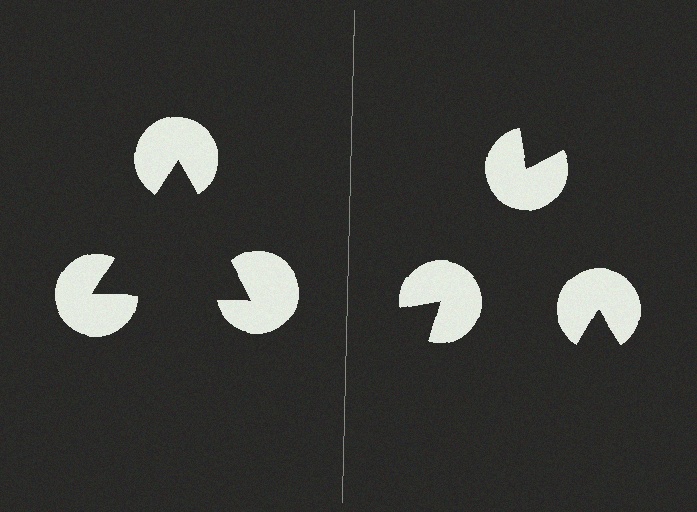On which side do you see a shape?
An illusory triangle appears on the left side. On the right side the wedge cuts are rotated, so no coherent shape forms.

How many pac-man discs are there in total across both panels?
6 — 3 on each side.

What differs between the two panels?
The pac-man discs are positioned identically on both sides; only the wedge orientations differ. On the left they align to a triangle; on the right they are misaligned.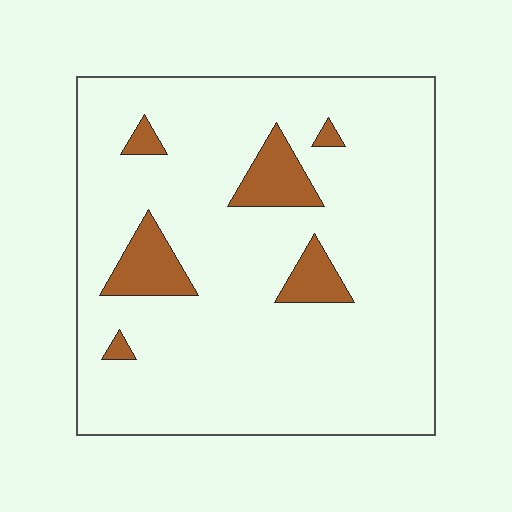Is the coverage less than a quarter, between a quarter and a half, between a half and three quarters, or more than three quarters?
Less than a quarter.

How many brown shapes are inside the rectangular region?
6.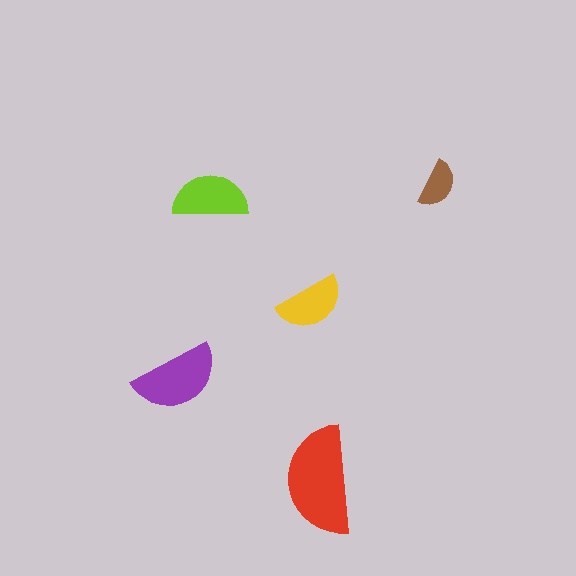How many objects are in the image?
There are 5 objects in the image.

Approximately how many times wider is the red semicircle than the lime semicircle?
About 1.5 times wider.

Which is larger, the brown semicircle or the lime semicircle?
The lime one.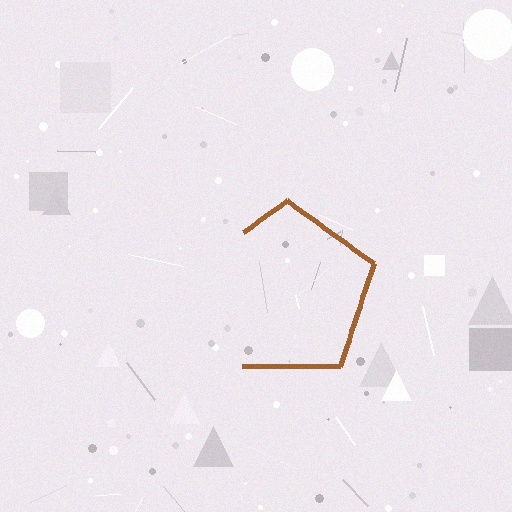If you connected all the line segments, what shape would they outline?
They would outline a pentagon.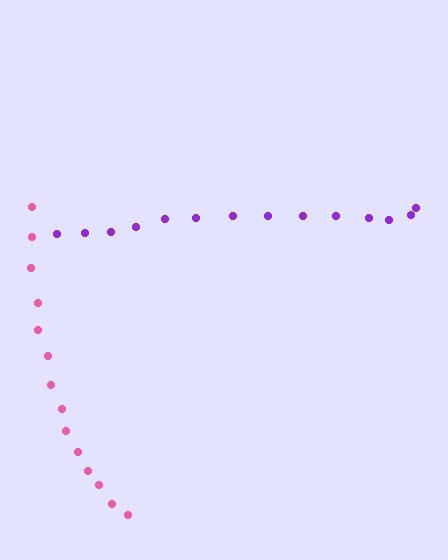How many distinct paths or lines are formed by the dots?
There are 2 distinct paths.